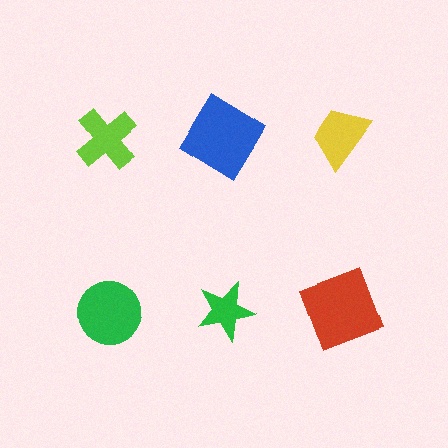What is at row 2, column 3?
A red square.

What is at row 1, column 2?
A blue diamond.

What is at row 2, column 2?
A green star.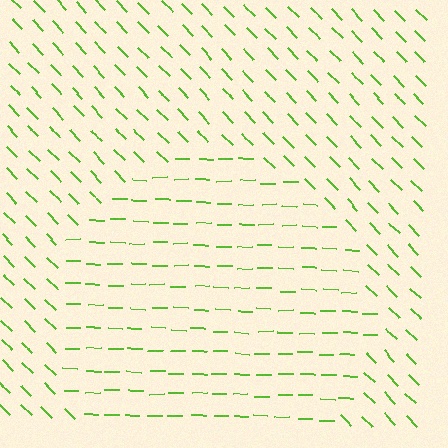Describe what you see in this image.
The image is filled with small lime line segments. A circle region in the image has lines oriented differently from the surrounding lines, creating a visible texture boundary.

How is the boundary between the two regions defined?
The boundary is defined purely by a change in line orientation (approximately 45 degrees difference). All lines are the same color and thickness.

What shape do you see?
I see a circle.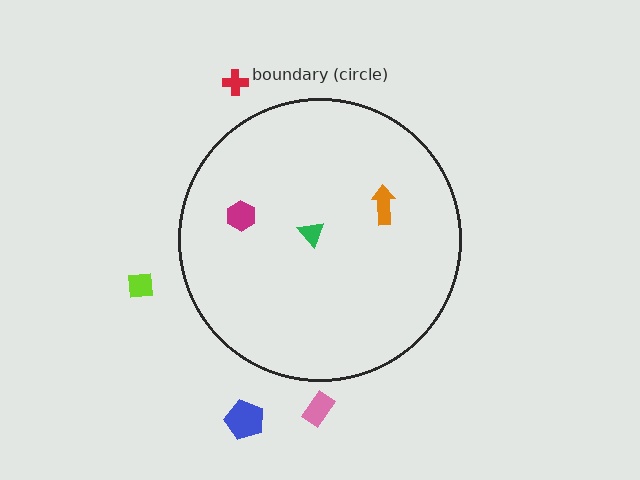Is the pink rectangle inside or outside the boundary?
Outside.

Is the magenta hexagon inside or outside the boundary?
Inside.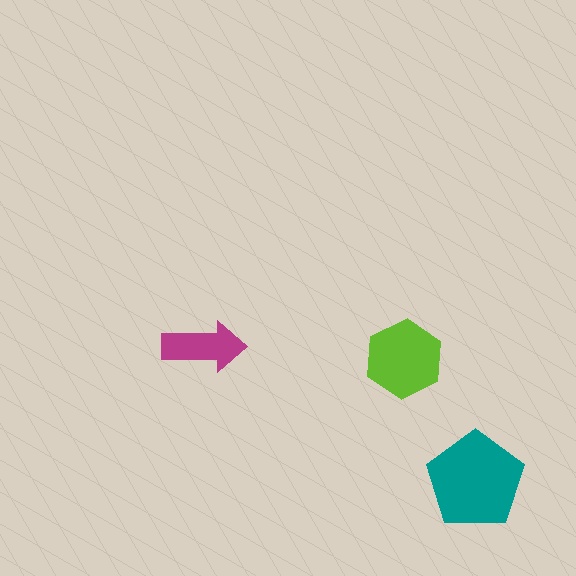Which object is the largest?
The teal pentagon.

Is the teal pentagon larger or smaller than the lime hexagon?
Larger.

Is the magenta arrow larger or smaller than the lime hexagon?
Smaller.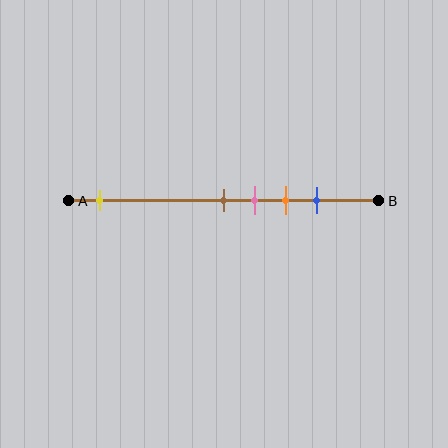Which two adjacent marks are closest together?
The brown and pink marks are the closest adjacent pair.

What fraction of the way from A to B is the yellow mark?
The yellow mark is approximately 10% (0.1) of the way from A to B.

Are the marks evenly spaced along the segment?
No, the marks are not evenly spaced.